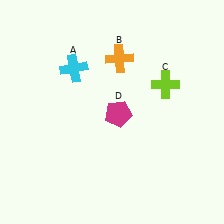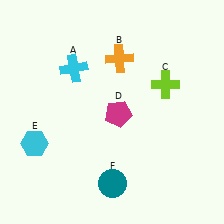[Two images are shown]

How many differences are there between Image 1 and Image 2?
There are 2 differences between the two images.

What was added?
A cyan hexagon (E), a teal circle (F) were added in Image 2.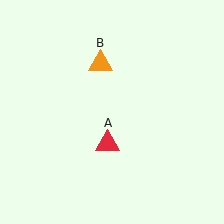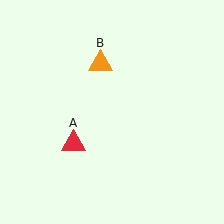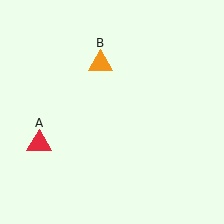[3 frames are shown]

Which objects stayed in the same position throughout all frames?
Orange triangle (object B) remained stationary.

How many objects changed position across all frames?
1 object changed position: red triangle (object A).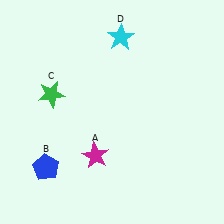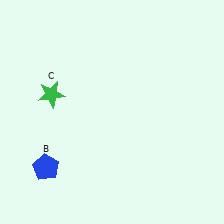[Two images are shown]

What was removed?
The magenta star (A), the cyan star (D) were removed in Image 2.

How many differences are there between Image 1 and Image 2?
There are 2 differences between the two images.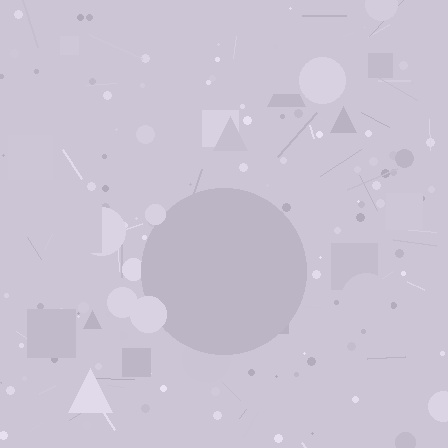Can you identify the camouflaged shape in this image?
The camouflaged shape is a circle.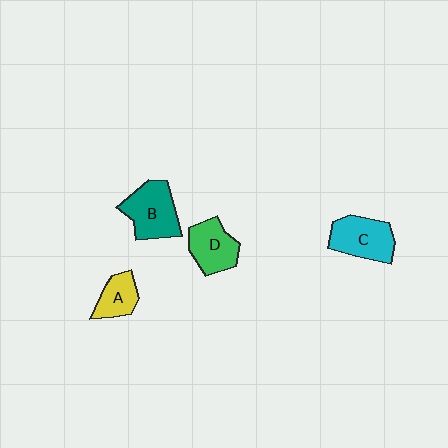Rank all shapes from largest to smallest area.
From largest to smallest: B (teal), C (cyan), D (green), A (yellow).